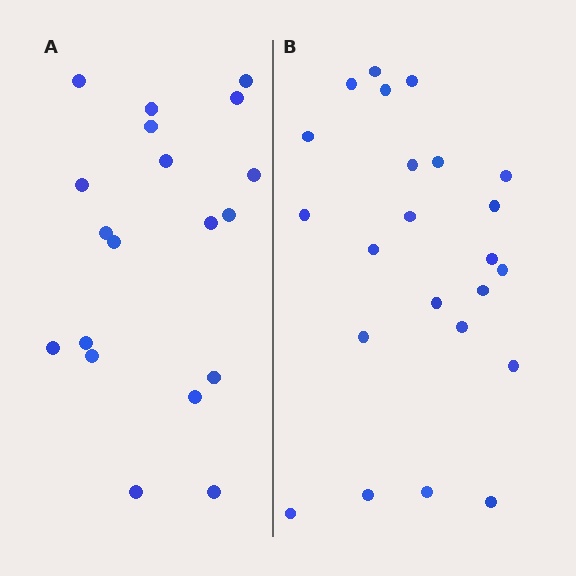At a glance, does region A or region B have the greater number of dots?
Region B (the right region) has more dots.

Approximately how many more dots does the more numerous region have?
Region B has about 4 more dots than region A.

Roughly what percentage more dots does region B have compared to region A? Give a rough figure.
About 20% more.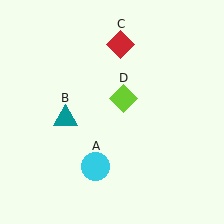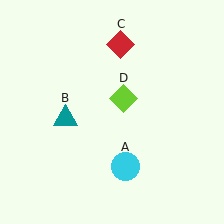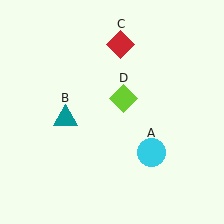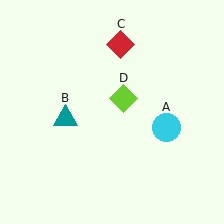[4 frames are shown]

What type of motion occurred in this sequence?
The cyan circle (object A) rotated counterclockwise around the center of the scene.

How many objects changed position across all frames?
1 object changed position: cyan circle (object A).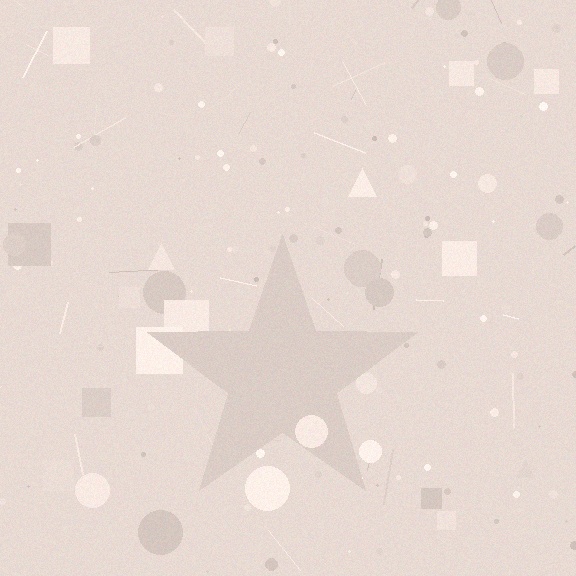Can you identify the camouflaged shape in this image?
The camouflaged shape is a star.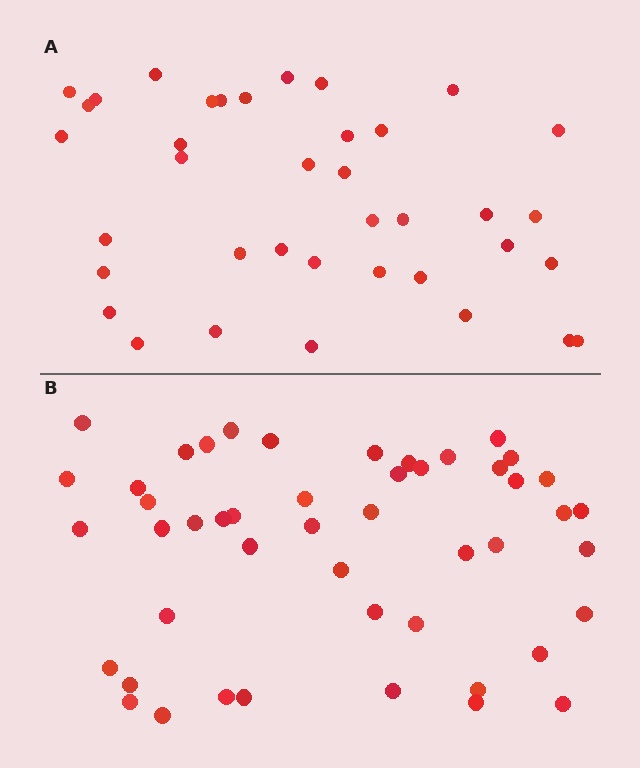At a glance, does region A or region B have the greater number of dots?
Region B (the bottom region) has more dots.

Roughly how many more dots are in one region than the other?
Region B has roughly 10 or so more dots than region A.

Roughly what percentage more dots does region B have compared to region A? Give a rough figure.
About 25% more.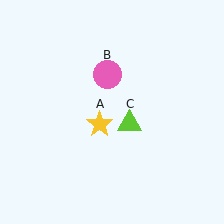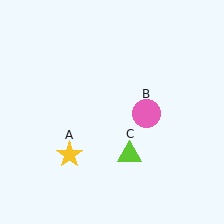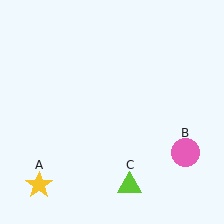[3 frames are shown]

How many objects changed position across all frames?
3 objects changed position: yellow star (object A), pink circle (object B), lime triangle (object C).